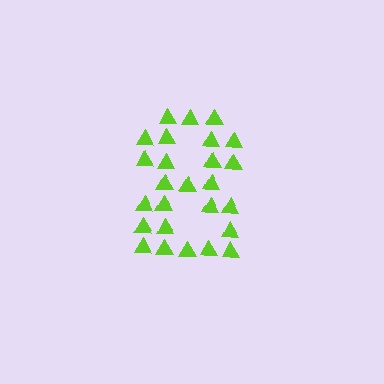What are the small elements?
The small elements are triangles.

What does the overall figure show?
The overall figure shows the digit 8.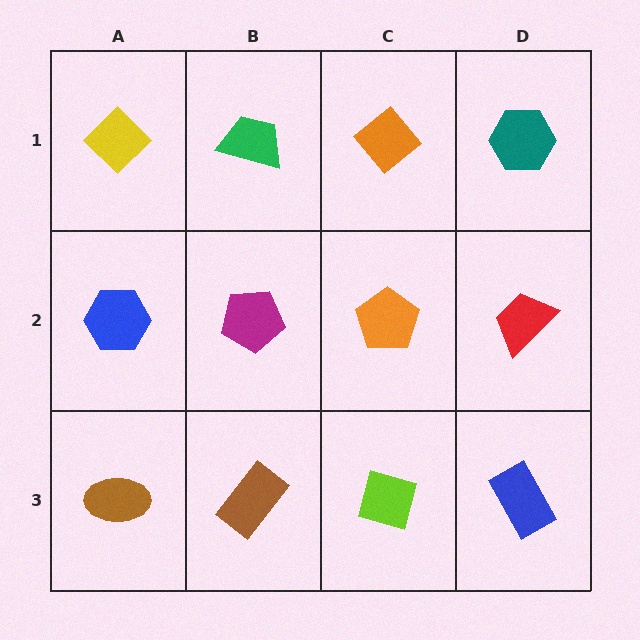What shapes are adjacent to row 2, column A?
A yellow diamond (row 1, column A), a brown ellipse (row 3, column A), a magenta pentagon (row 2, column B).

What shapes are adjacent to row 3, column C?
An orange pentagon (row 2, column C), a brown rectangle (row 3, column B), a blue rectangle (row 3, column D).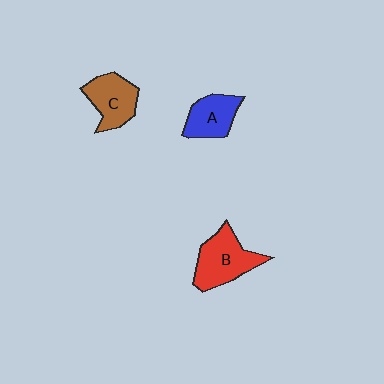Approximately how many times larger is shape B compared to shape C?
Approximately 1.2 times.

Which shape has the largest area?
Shape B (red).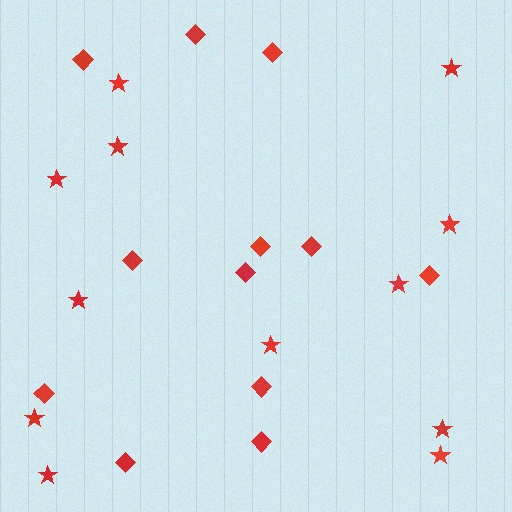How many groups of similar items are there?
There are 2 groups: one group of diamonds (12) and one group of stars (12).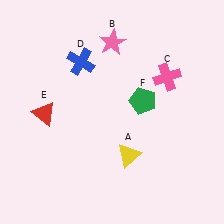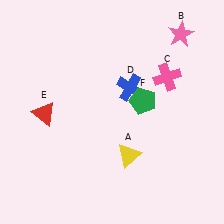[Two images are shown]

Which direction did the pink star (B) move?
The pink star (B) moved right.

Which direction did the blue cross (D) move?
The blue cross (D) moved right.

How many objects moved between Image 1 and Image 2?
2 objects moved between the two images.